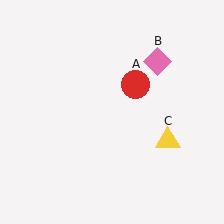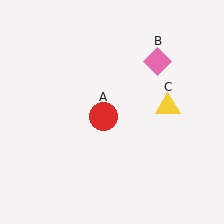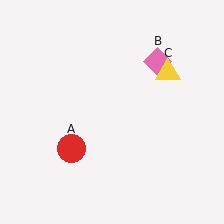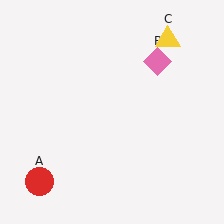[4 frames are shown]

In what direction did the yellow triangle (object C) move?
The yellow triangle (object C) moved up.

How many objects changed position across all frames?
2 objects changed position: red circle (object A), yellow triangle (object C).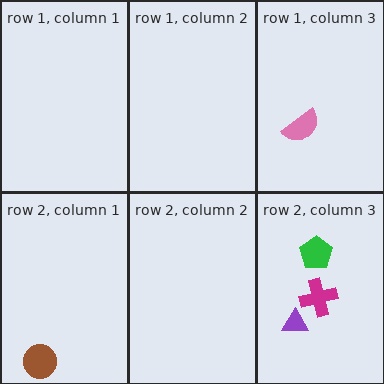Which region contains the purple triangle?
The row 2, column 3 region.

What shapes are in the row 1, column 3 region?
The pink semicircle.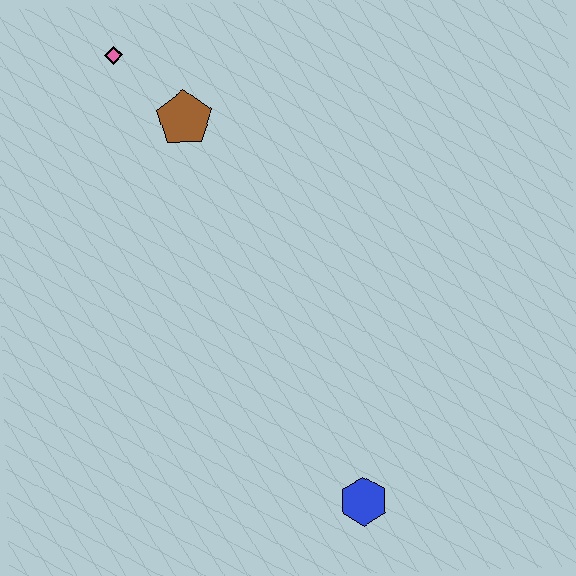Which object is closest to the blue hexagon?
The brown pentagon is closest to the blue hexagon.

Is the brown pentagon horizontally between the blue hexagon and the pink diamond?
Yes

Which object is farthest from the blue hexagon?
The pink diamond is farthest from the blue hexagon.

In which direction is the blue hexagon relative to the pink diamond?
The blue hexagon is below the pink diamond.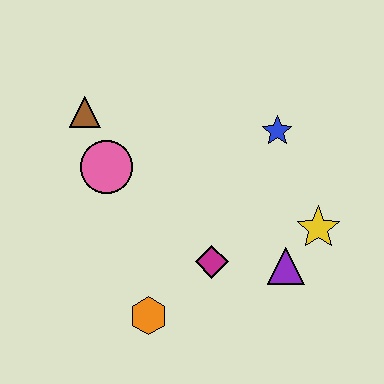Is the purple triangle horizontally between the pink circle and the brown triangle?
No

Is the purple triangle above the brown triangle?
No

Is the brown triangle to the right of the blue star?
No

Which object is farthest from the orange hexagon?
The blue star is farthest from the orange hexagon.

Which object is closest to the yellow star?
The purple triangle is closest to the yellow star.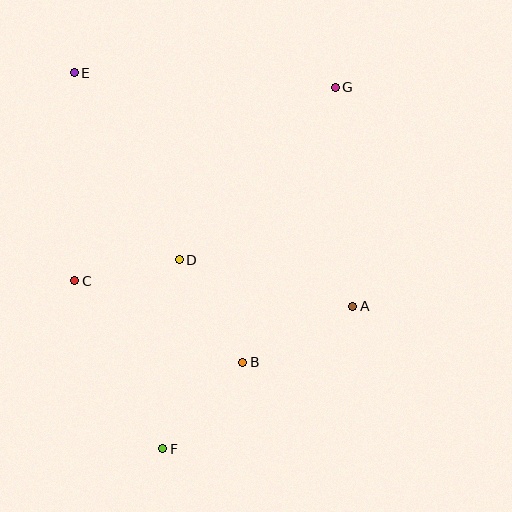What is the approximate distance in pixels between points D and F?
The distance between D and F is approximately 190 pixels.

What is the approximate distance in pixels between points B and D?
The distance between B and D is approximately 121 pixels.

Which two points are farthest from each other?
Points F and G are farthest from each other.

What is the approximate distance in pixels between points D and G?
The distance between D and G is approximately 232 pixels.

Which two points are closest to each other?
Points C and D are closest to each other.